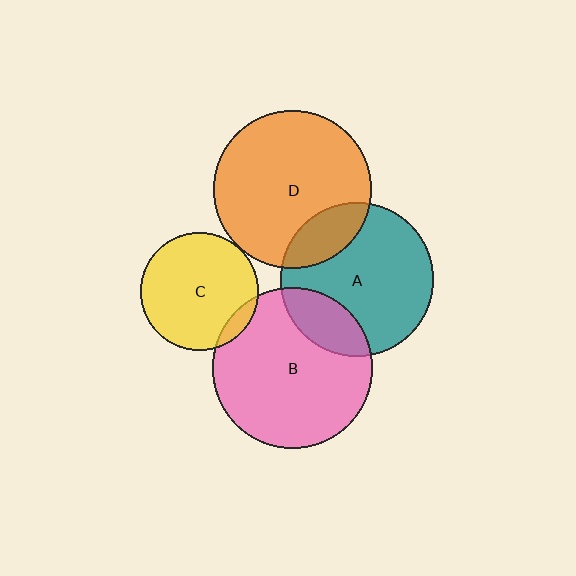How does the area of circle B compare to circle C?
Approximately 1.8 times.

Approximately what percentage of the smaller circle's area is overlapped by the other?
Approximately 5%.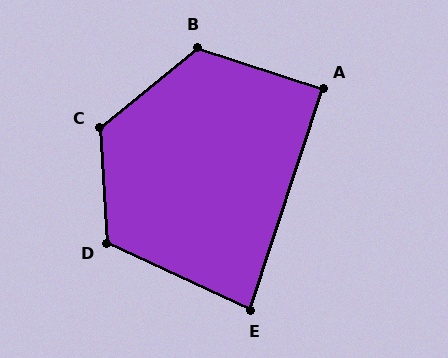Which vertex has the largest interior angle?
C, at approximately 126 degrees.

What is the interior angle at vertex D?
Approximately 118 degrees (obtuse).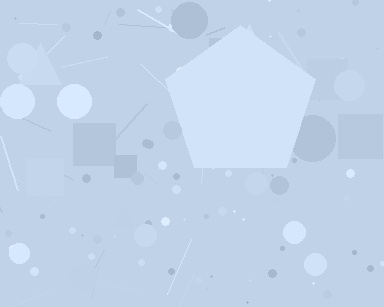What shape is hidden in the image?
A pentagon is hidden in the image.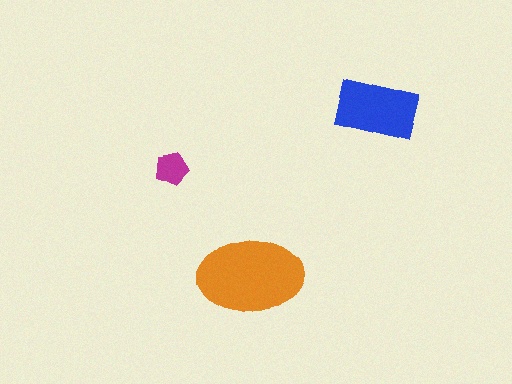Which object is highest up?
The blue rectangle is topmost.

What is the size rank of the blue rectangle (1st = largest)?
2nd.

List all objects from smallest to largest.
The magenta pentagon, the blue rectangle, the orange ellipse.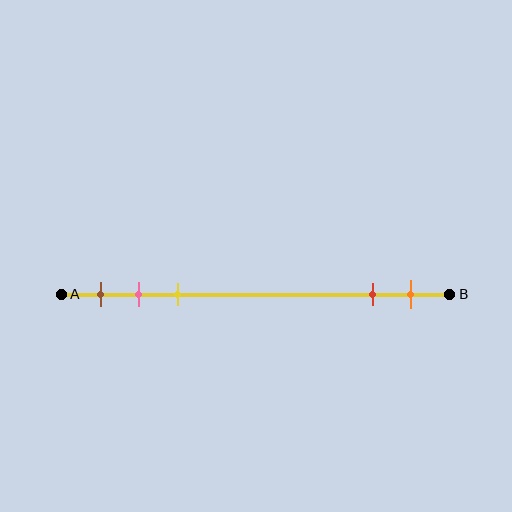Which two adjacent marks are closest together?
The pink and yellow marks are the closest adjacent pair.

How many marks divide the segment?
There are 5 marks dividing the segment.